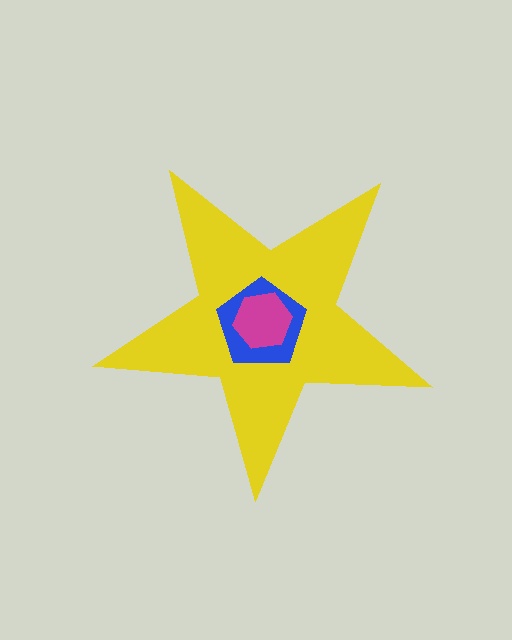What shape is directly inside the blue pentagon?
The magenta hexagon.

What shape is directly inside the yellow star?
The blue pentagon.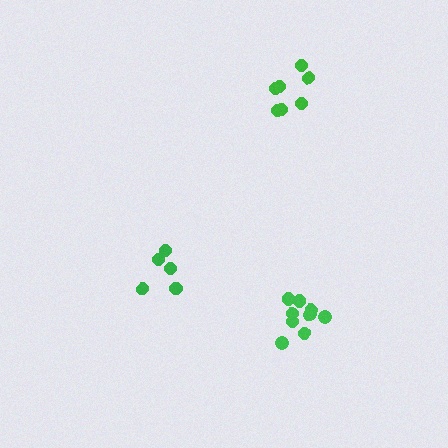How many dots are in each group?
Group 1: 9 dots, Group 2: 5 dots, Group 3: 7 dots (21 total).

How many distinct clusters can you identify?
There are 3 distinct clusters.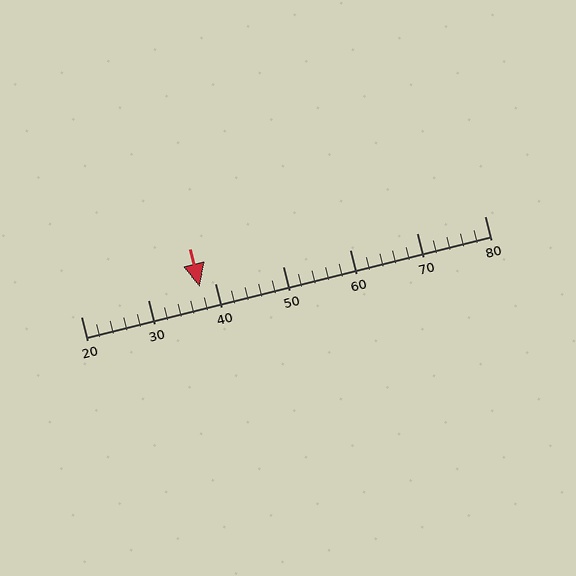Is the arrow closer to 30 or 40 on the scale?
The arrow is closer to 40.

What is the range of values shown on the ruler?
The ruler shows values from 20 to 80.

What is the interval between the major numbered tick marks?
The major tick marks are spaced 10 units apart.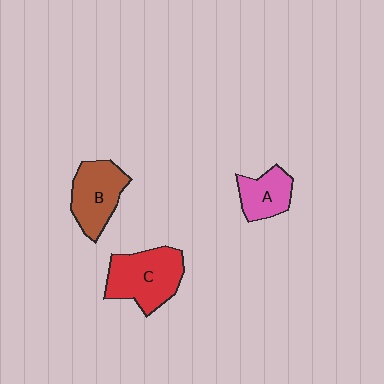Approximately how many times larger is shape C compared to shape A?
Approximately 1.7 times.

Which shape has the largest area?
Shape C (red).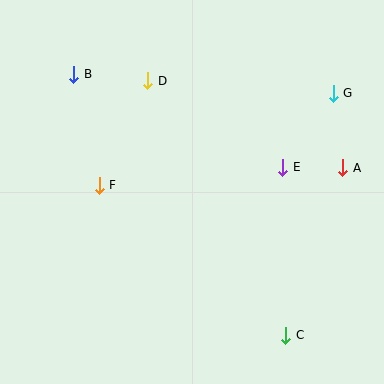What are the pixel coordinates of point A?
Point A is at (343, 168).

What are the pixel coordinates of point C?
Point C is at (286, 335).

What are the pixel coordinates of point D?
Point D is at (148, 81).